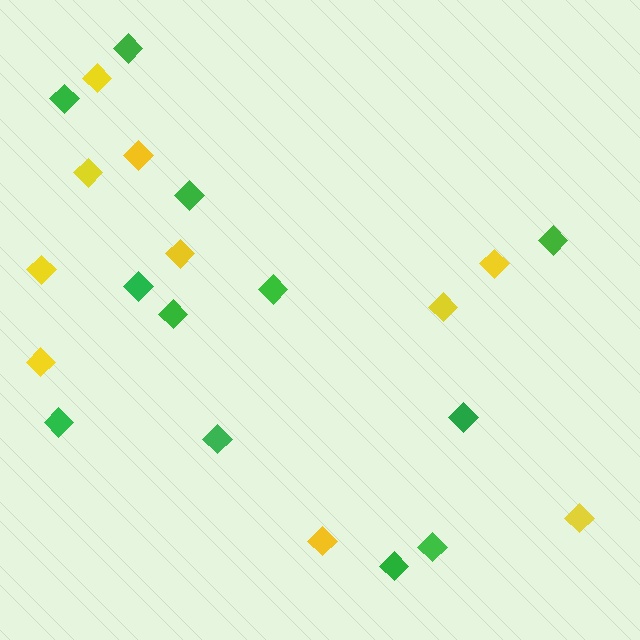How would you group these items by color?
There are 2 groups: one group of green diamonds (12) and one group of yellow diamonds (10).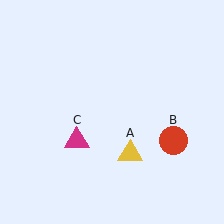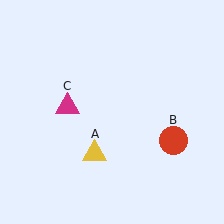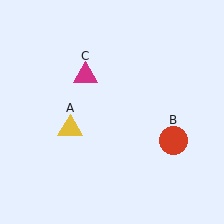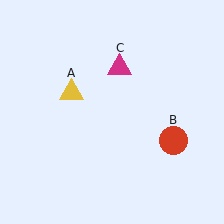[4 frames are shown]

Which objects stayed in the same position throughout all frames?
Red circle (object B) remained stationary.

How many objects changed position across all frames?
2 objects changed position: yellow triangle (object A), magenta triangle (object C).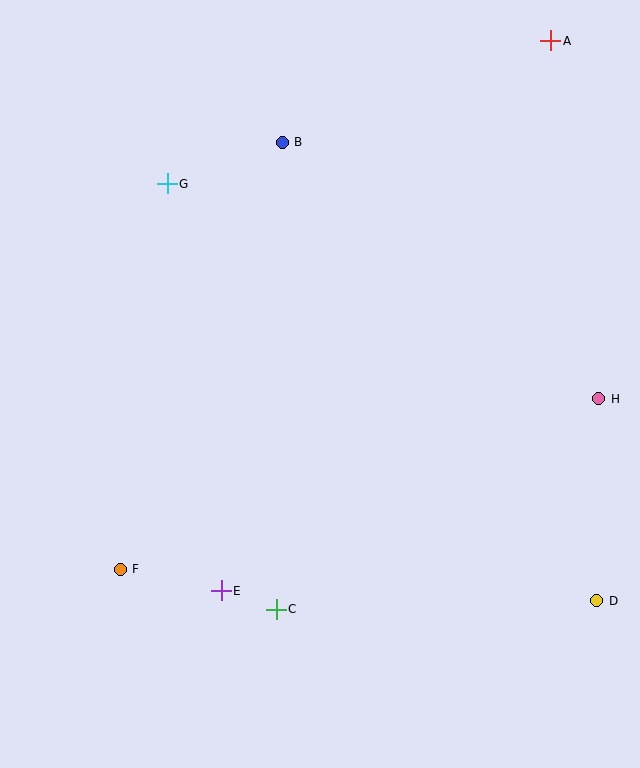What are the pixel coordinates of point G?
Point G is at (167, 184).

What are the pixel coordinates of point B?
Point B is at (282, 142).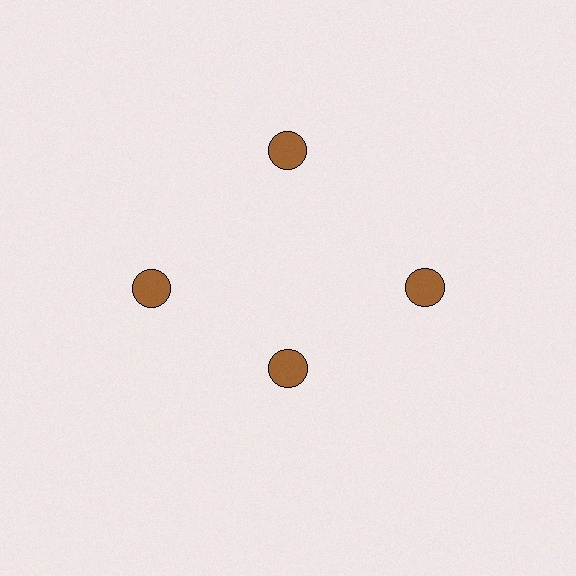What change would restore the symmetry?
The symmetry would be restored by moving it outward, back onto the ring so that all 4 circles sit at equal angles and equal distance from the center.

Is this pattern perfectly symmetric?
No. The 4 brown circles are arranged in a ring, but one element near the 6 o'clock position is pulled inward toward the center, breaking the 4-fold rotational symmetry.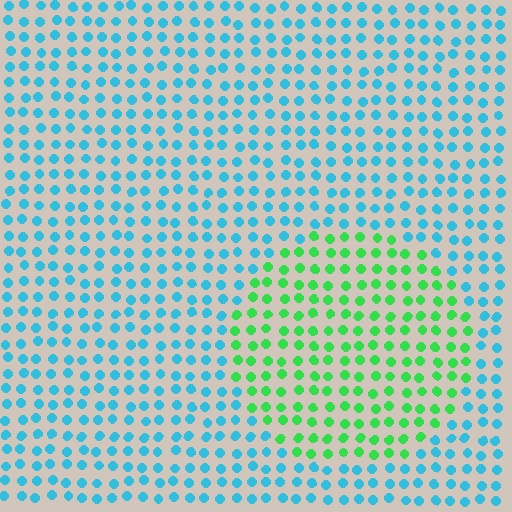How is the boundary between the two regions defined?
The boundary is defined purely by a slight shift in hue (about 63 degrees). Spacing, size, and orientation are identical on both sides.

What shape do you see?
I see a circle.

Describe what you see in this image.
The image is filled with small cyan elements in a uniform arrangement. A circle-shaped region is visible where the elements are tinted to a slightly different hue, forming a subtle color boundary.